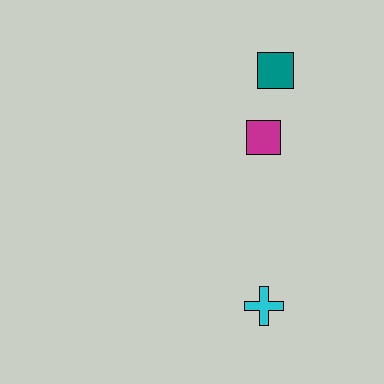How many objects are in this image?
There are 3 objects.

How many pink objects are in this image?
There are no pink objects.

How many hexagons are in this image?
There are no hexagons.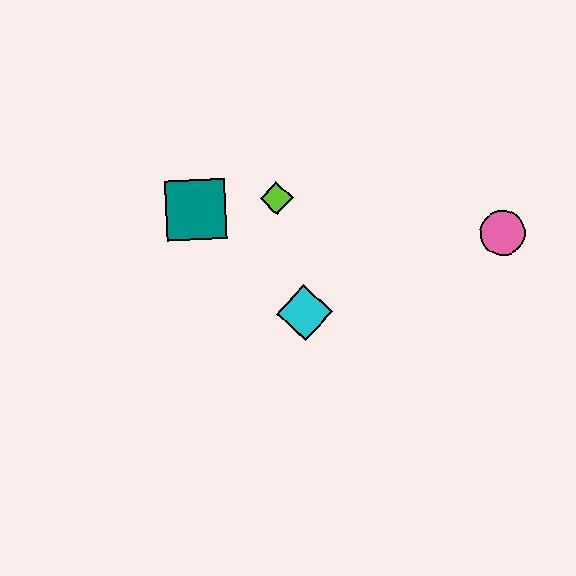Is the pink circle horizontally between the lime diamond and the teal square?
No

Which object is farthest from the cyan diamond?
The pink circle is farthest from the cyan diamond.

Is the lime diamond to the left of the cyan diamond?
Yes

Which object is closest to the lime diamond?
The teal square is closest to the lime diamond.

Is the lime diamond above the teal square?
Yes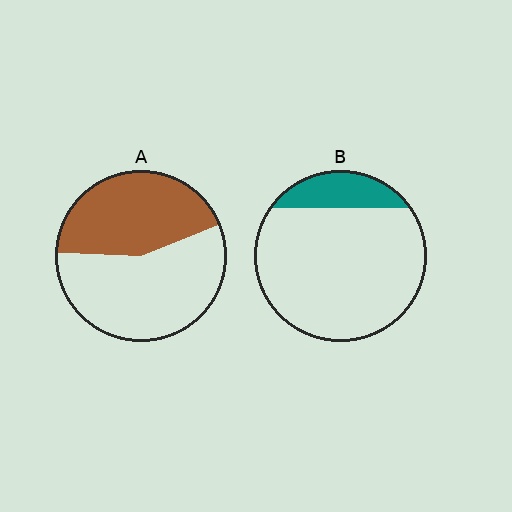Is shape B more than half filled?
No.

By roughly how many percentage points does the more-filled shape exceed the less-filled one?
By roughly 25 percentage points (A over B).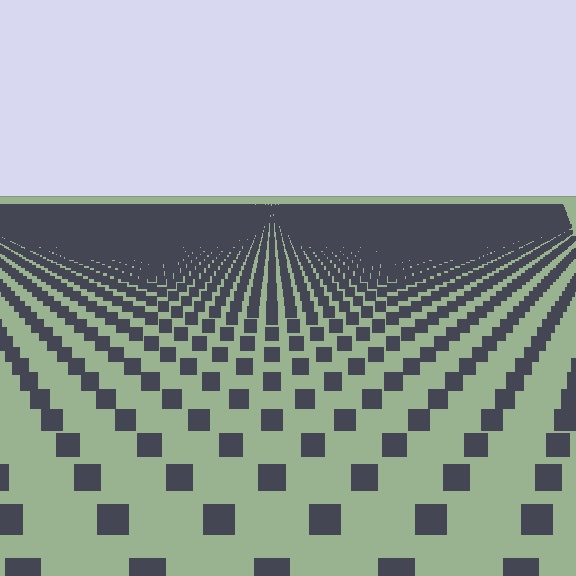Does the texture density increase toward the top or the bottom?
Density increases toward the top.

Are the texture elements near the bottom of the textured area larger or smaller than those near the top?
Larger. Near the bottom, elements are closer to the viewer and appear at a bigger on-screen size.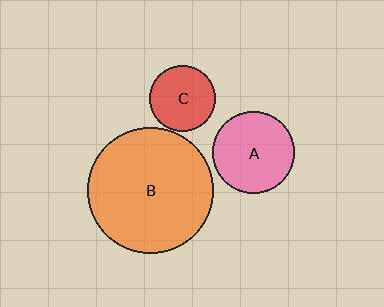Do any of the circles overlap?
No, none of the circles overlap.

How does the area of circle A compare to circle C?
Approximately 1.5 times.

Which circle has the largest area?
Circle B (orange).